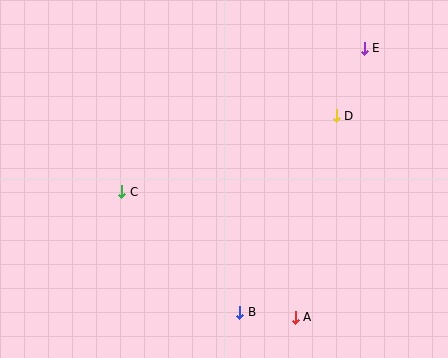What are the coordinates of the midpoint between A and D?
The midpoint between A and D is at (316, 217).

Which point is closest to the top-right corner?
Point E is closest to the top-right corner.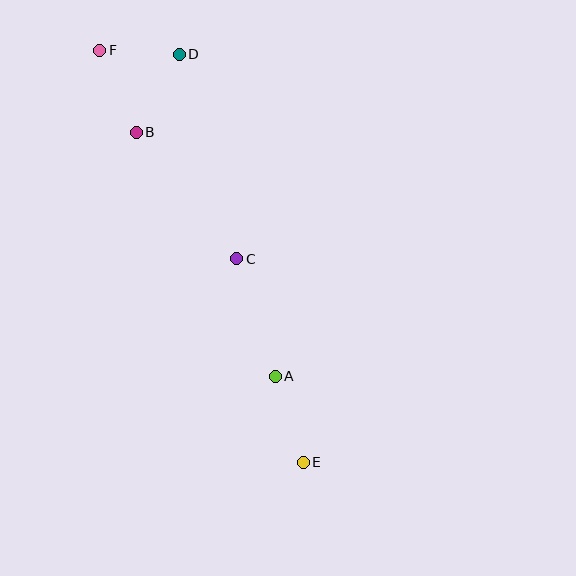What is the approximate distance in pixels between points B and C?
The distance between B and C is approximately 162 pixels.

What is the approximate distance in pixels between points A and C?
The distance between A and C is approximately 123 pixels.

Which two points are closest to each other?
Points D and F are closest to each other.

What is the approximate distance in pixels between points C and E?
The distance between C and E is approximately 214 pixels.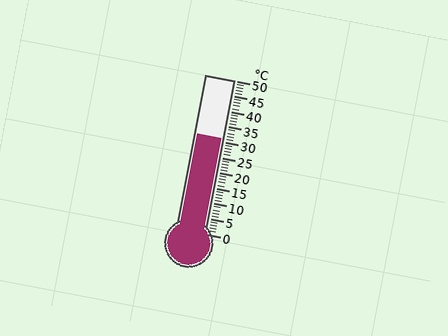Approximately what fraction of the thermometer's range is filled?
The thermometer is filled to approximately 60% of its range.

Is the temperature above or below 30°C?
The temperature is above 30°C.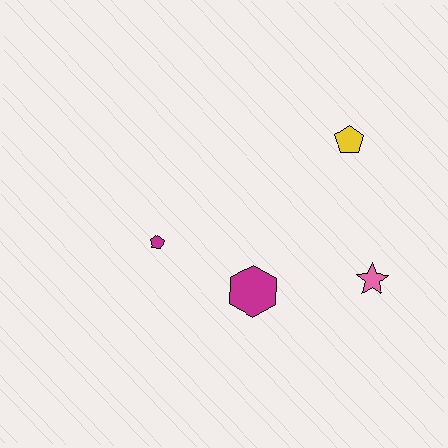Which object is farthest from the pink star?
The magenta pentagon is farthest from the pink star.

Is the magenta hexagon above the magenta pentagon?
No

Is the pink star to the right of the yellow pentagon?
Yes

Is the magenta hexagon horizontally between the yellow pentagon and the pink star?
No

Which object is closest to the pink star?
The magenta hexagon is closest to the pink star.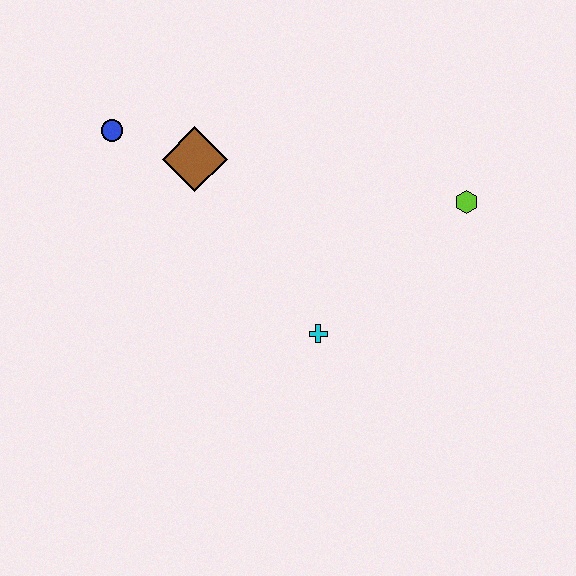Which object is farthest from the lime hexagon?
The blue circle is farthest from the lime hexagon.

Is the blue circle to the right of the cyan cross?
No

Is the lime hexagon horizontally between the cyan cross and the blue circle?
No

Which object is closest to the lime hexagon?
The cyan cross is closest to the lime hexagon.